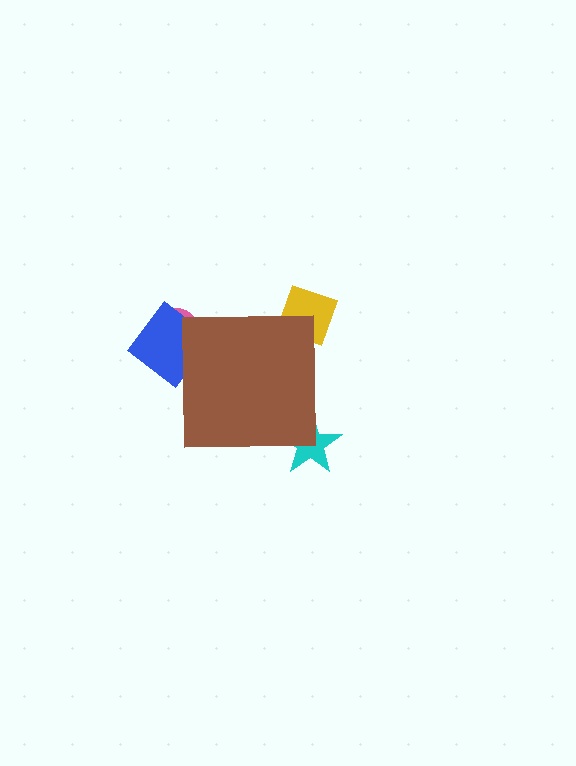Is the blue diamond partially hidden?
Yes, the blue diamond is partially hidden behind the brown square.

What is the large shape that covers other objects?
A brown square.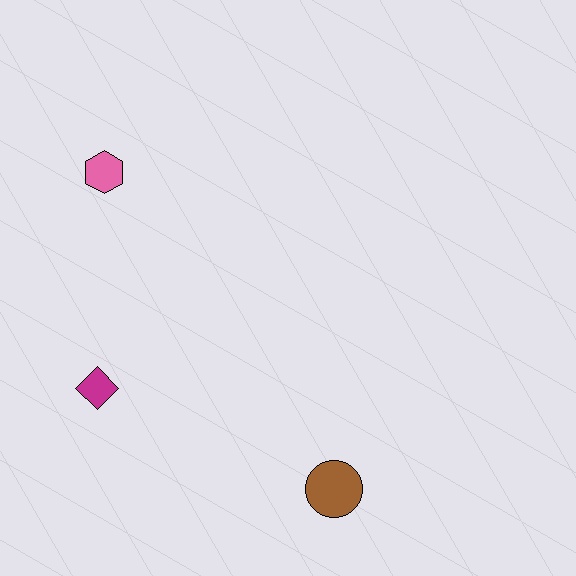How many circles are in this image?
There is 1 circle.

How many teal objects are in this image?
There are no teal objects.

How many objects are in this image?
There are 3 objects.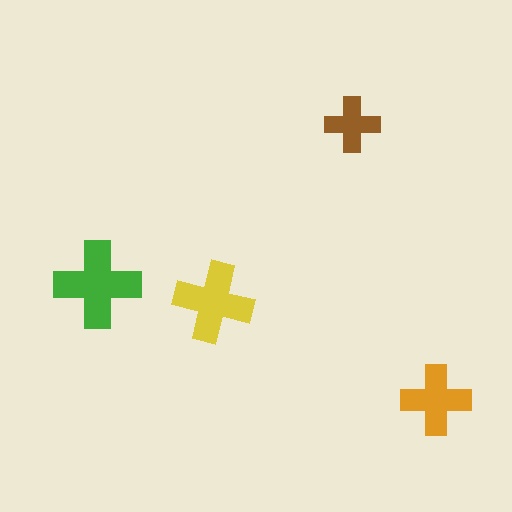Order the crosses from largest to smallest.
the green one, the yellow one, the orange one, the brown one.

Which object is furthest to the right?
The orange cross is rightmost.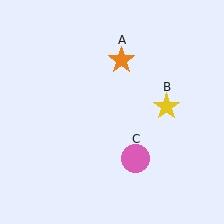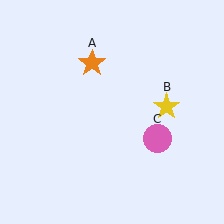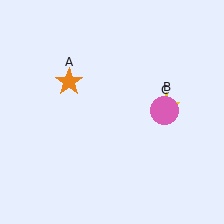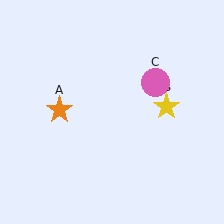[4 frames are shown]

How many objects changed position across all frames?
2 objects changed position: orange star (object A), pink circle (object C).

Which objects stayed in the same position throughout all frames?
Yellow star (object B) remained stationary.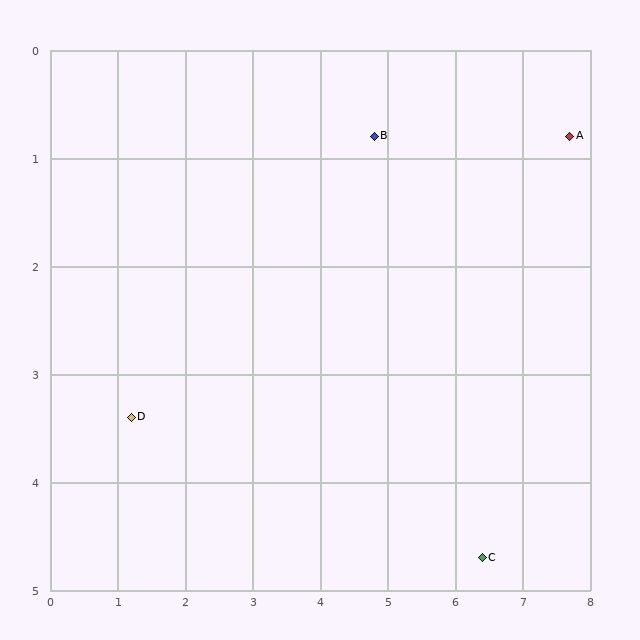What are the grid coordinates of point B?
Point B is at approximately (4.8, 0.8).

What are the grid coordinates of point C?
Point C is at approximately (6.4, 4.7).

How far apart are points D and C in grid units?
Points D and C are about 5.4 grid units apart.